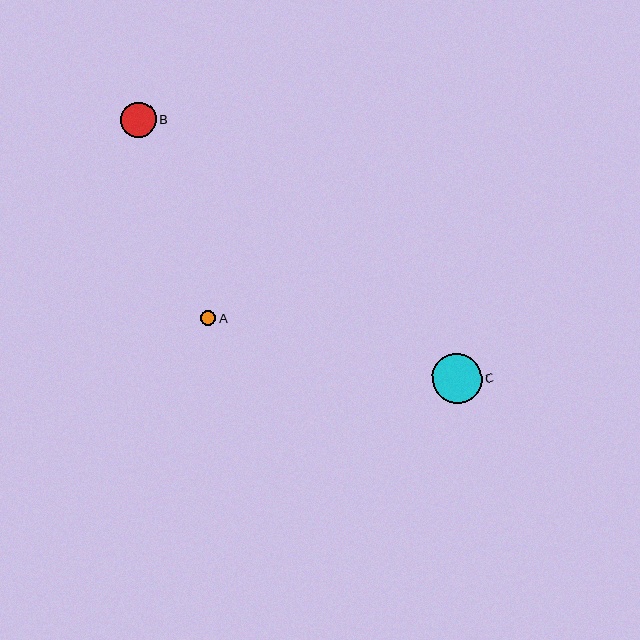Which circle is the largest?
Circle C is the largest with a size of approximately 50 pixels.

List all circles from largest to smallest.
From largest to smallest: C, B, A.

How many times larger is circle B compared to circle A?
Circle B is approximately 2.3 times the size of circle A.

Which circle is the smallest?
Circle A is the smallest with a size of approximately 16 pixels.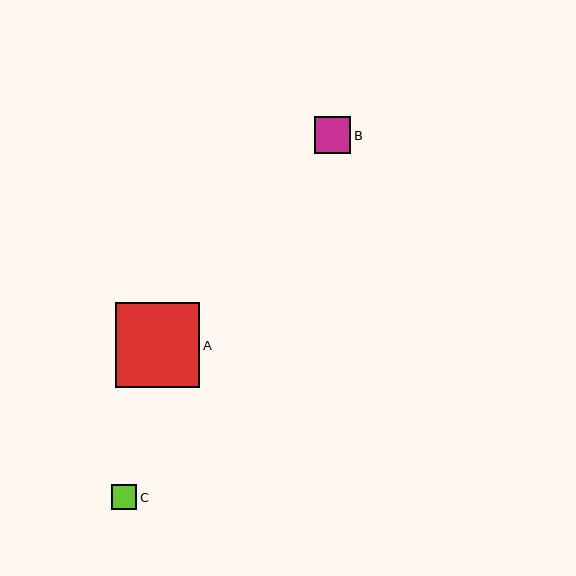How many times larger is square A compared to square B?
Square A is approximately 2.3 times the size of square B.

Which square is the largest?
Square A is the largest with a size of approximately 84 pixels.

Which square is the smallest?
Square C is the smallest with a size of approximately 25 pixels.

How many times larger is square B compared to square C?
Square B is approximately 1.4 times the size of square C.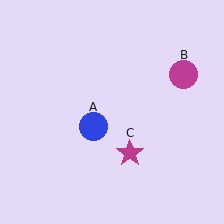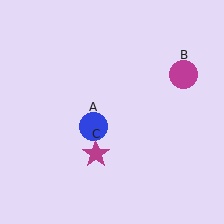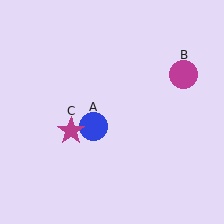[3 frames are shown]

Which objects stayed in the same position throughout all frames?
Blue circle (object A) and magenta circle (object B) remained stationary.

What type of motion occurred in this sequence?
The magenta star (object C) rotated clockwise around the center of the scene.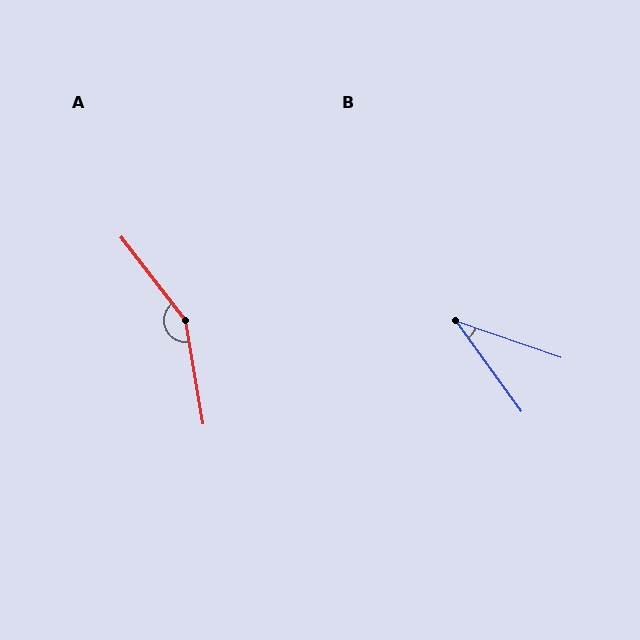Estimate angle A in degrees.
Approximately 152 degrees.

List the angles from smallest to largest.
B (35°), A (152°).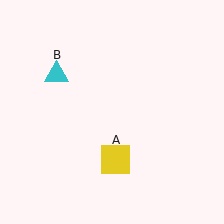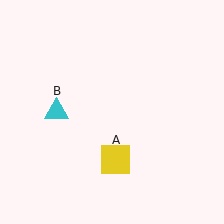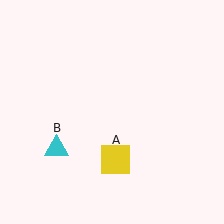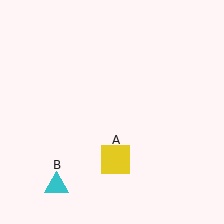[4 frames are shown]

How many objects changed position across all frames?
1 object changed position: cyan triangle (object B).